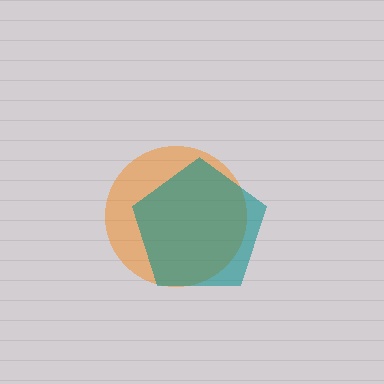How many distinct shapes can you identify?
There are 2 distinct shapes: an orange circle, a teal pentagon.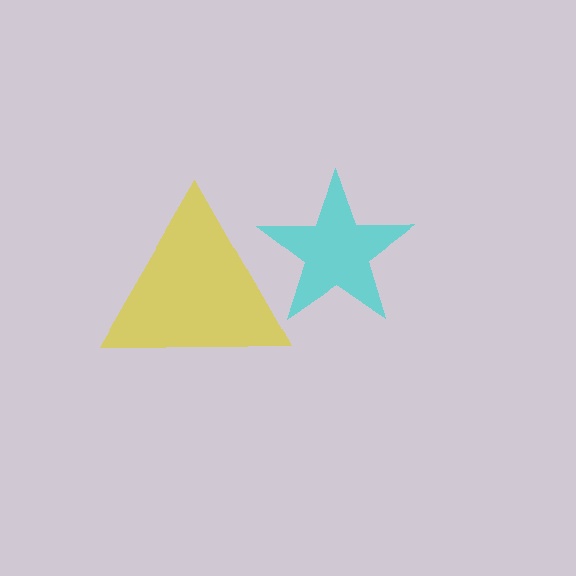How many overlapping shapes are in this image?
There are 2 overlapping shapes in the image.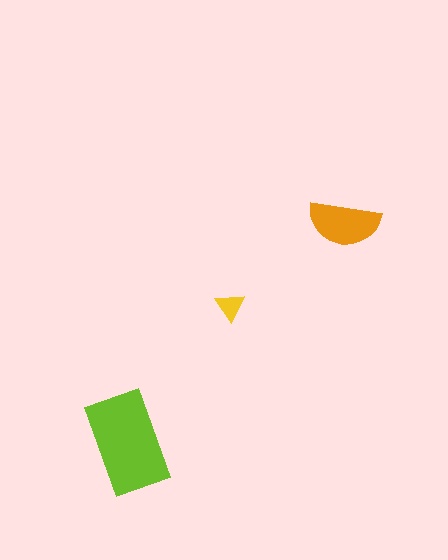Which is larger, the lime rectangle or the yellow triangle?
The lime rectangle.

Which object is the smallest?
The yellow triangle.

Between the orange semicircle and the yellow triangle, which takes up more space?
The orange semicircle.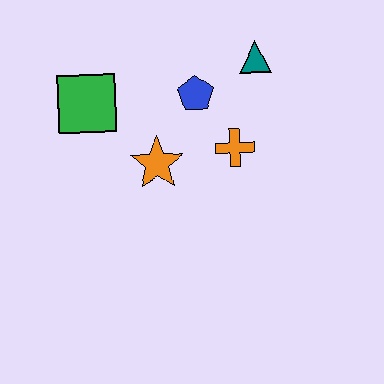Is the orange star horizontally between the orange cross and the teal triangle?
No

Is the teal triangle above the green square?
Yes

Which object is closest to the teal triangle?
The blue pentagon is closest to the teal triangle.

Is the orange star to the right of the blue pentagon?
No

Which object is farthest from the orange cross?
The green square is farthest from the orange cross.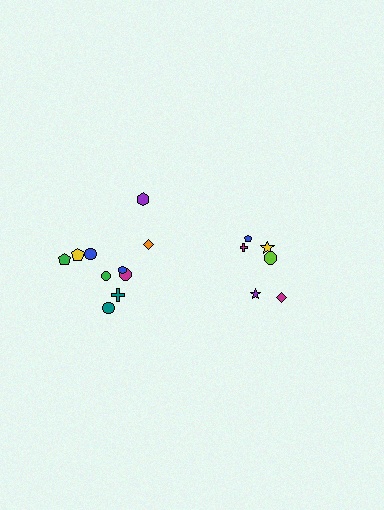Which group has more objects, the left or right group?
The left group.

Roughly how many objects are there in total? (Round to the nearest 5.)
Roughly 15 objects in total.